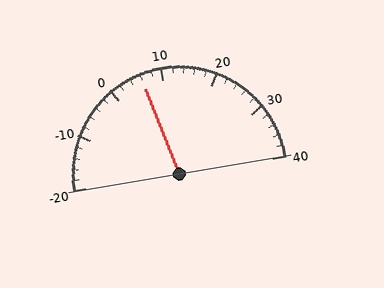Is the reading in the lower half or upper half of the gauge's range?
The reading is in the lower half of the range (-20 to 40).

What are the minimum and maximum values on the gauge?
The gauge ranges from -20 to 40.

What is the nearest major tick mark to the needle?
The nearest major tick mark is 10.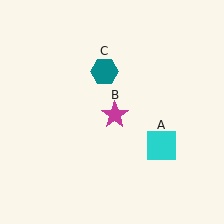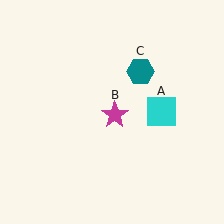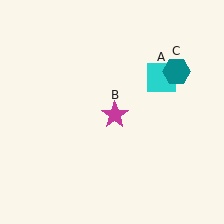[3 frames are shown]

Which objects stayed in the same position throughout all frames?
Magenta star (object B) remained stationary.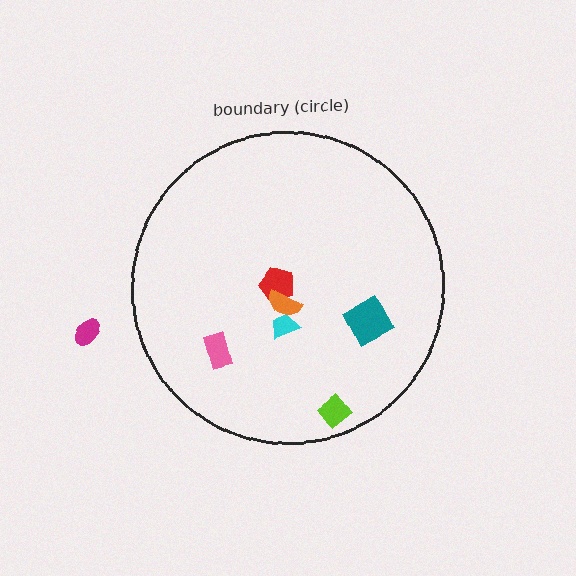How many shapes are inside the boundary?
6 inside, 1 outside.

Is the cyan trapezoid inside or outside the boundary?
Inside.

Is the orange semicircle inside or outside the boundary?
Inside.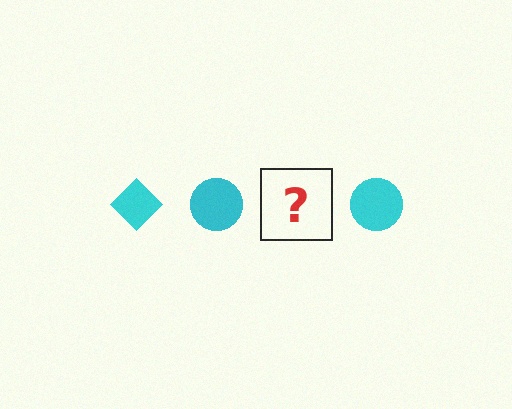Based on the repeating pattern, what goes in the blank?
The blank should be a cyan diamond.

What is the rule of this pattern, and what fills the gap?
The rule is that the pattern cycles through diamond, circle shapes in cyan. The gap should be filled with a cyan diamond.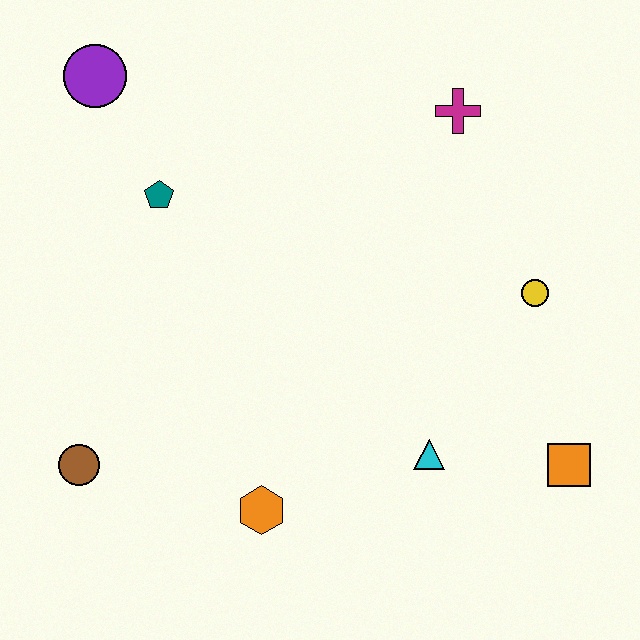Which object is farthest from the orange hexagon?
The purple circle is farthest from the orange hexagon.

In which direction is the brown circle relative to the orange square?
The brown circle is to the left of the orange square.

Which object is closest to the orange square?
The cyan triangle is closest to the orange square.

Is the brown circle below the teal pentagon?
Yes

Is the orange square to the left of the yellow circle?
No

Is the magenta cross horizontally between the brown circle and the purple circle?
No